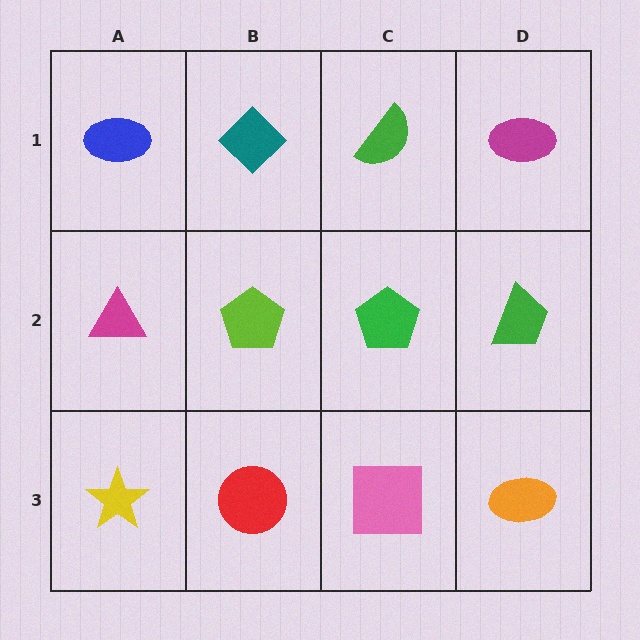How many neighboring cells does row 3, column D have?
2.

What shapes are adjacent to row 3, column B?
A lime pentagon (row 2, column B), a yellow star (row 3, column A), a pink square (row 3, column C).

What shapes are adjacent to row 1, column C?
A green pentagon (row 2, column C), a teal diamond (row 1, column B), a magenta ellipse (row 1, column D).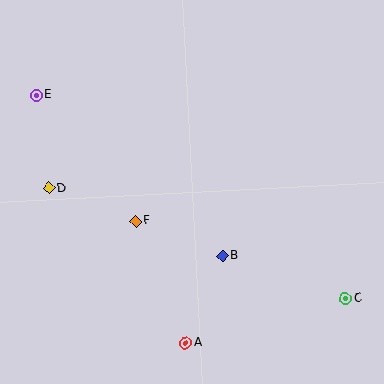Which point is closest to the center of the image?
Point F at (136, 221) is closest to the center.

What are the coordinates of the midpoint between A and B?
The midpoint between A and B is at (204, 299).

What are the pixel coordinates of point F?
Point F is at (136, 221).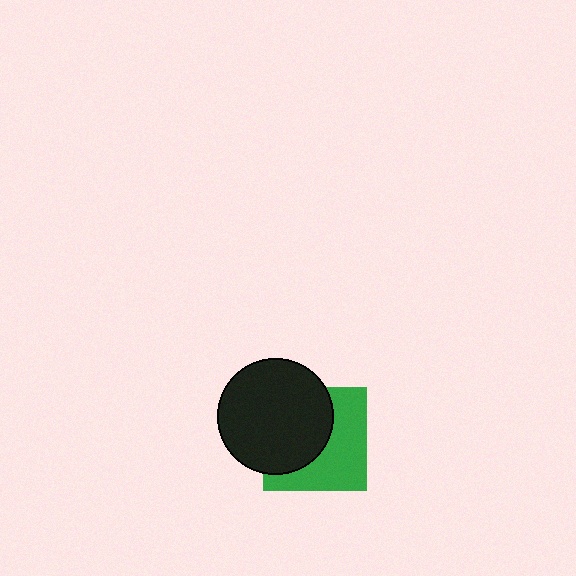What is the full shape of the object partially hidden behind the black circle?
The partially hidden object is a green square.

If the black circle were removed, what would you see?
You would see the complete green square.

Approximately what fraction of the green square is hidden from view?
Roughly 49% of the green square is hidden behind the black circle.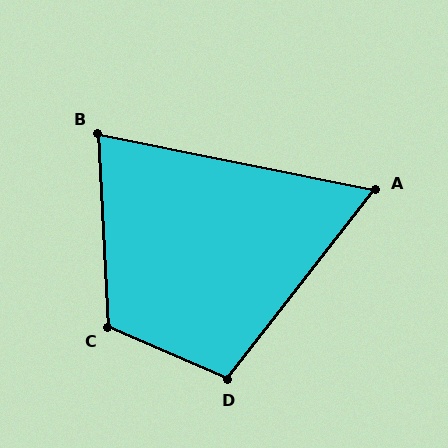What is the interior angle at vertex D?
Approximately 104 degrees (obtuse).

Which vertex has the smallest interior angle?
A, at approximately 64 degrees.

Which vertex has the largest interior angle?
C, at approximately 116 degrees.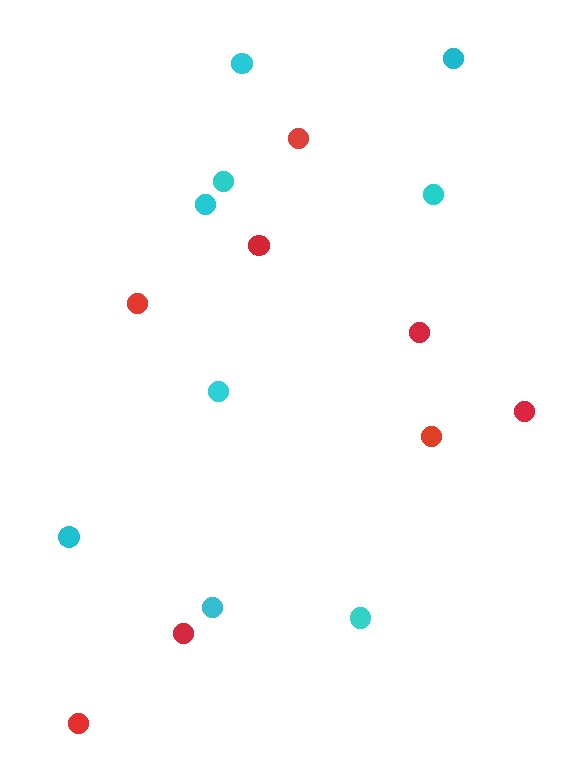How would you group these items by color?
There are 2 groups: one group of red circles (8) and one group of cyan circles (9).